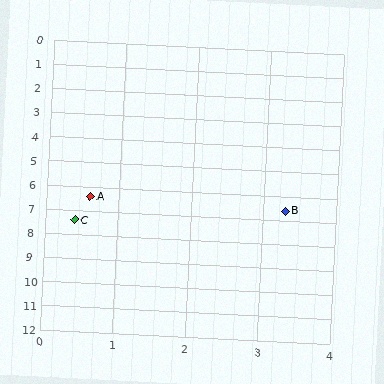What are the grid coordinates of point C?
Point C is at approximately (0.4, 7.4).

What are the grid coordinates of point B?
Point B is at approximately (3.3, 6.6).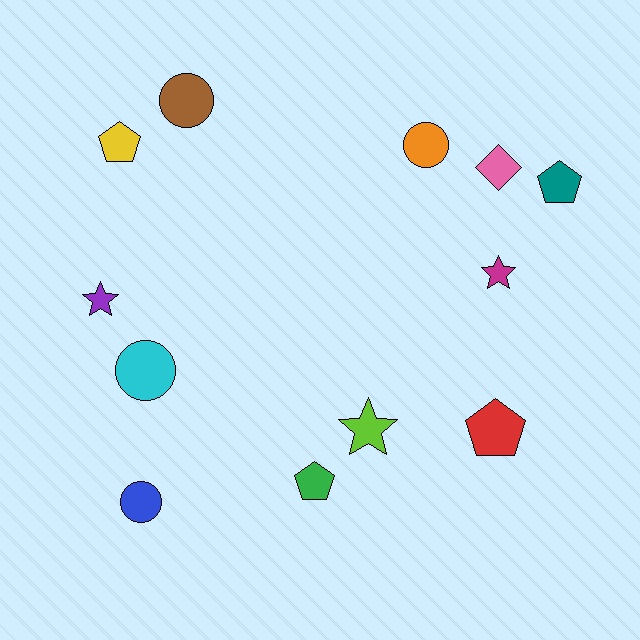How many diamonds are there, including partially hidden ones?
There is 1 diamond.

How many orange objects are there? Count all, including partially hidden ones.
There is 1 orange object.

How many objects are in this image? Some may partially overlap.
There are 12 objects.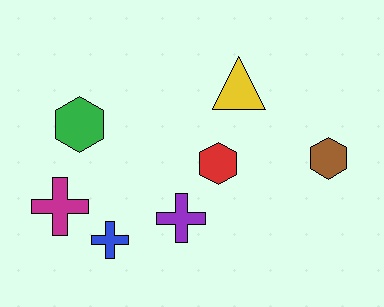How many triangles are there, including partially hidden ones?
There is 1 triangle.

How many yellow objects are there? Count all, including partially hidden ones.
There is 1 yellow object.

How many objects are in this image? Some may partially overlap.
There are 7 objects.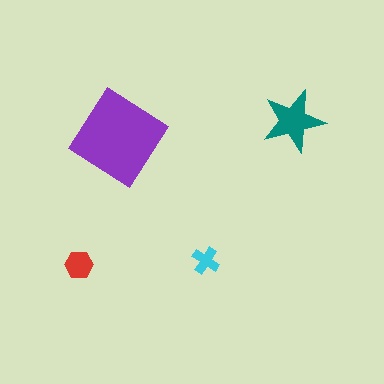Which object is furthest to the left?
The red hexagon is leftmost.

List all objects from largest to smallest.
The purple diamond, the teal star, the red hexagon, the cyan cross.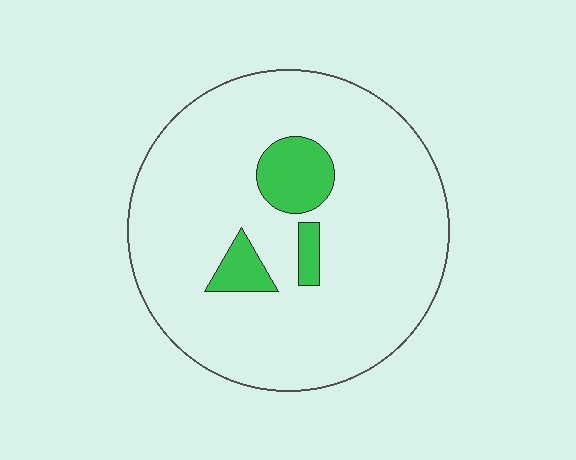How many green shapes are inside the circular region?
3.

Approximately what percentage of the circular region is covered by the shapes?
Approximately 10%.